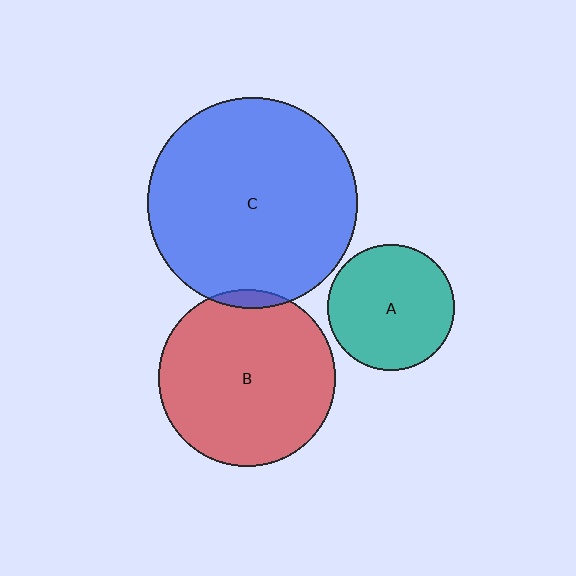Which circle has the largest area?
Circle C (blue).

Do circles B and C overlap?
Yes.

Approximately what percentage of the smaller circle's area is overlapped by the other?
Approximately 5%.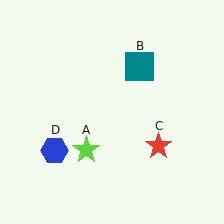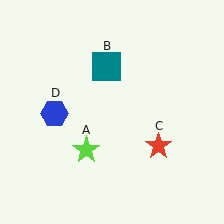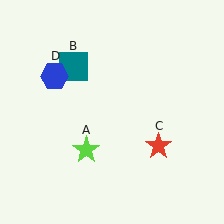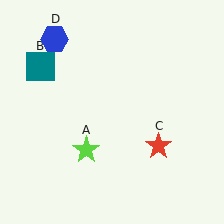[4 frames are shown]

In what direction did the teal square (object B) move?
The teal square (object B) moved left.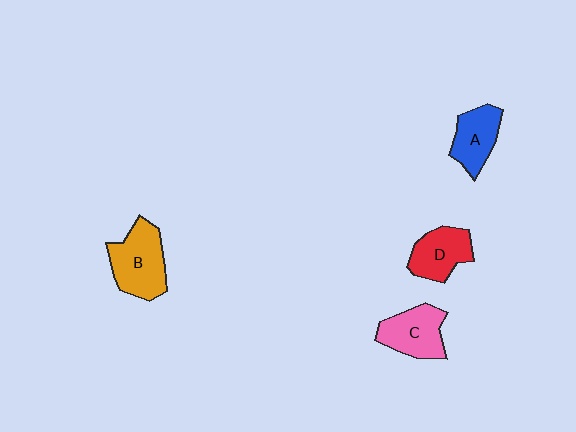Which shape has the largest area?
Shape B (orange).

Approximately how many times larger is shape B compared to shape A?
Approximately 1.4 times.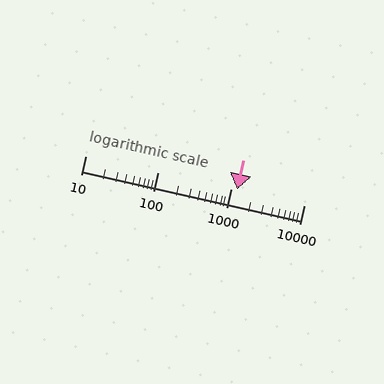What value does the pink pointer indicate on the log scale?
The pointer indicates approximately 1200.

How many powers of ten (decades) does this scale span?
The scale spans 3 decades, from 10 to 10000.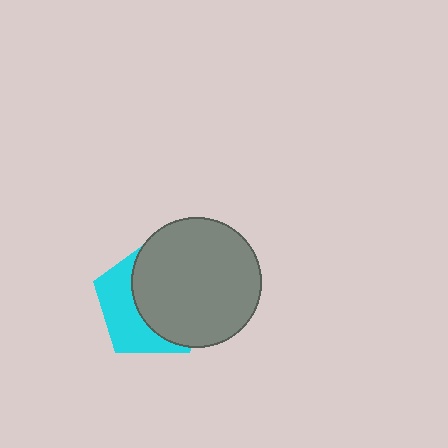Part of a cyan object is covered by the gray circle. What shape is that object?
It is a pentagon.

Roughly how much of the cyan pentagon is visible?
A small part of it is visible (roughly 40%).